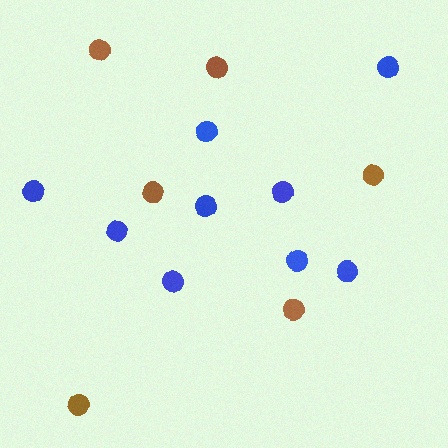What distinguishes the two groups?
There are 2 groups: one group of blue circles (9) and one group of brown circles (6).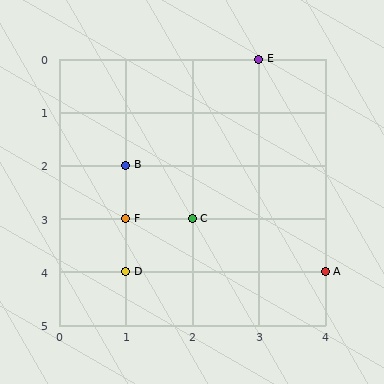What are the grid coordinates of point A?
Point A is at grid coordinates (4, 4).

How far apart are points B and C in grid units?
Points B and C are 1 column and 1 row apart (about 1.4 grid units diagonally).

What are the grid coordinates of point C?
Point C is at grid coordinates (2, 3).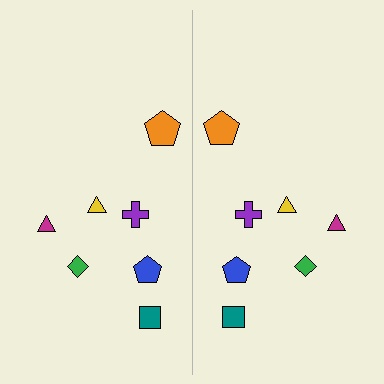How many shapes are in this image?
There are 14 shapes in this image.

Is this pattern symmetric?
Yes, this pattern has bilateral (reflection) symmetry.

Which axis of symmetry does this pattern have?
The pattern has a vertical axis of symmetry running through the center of the image.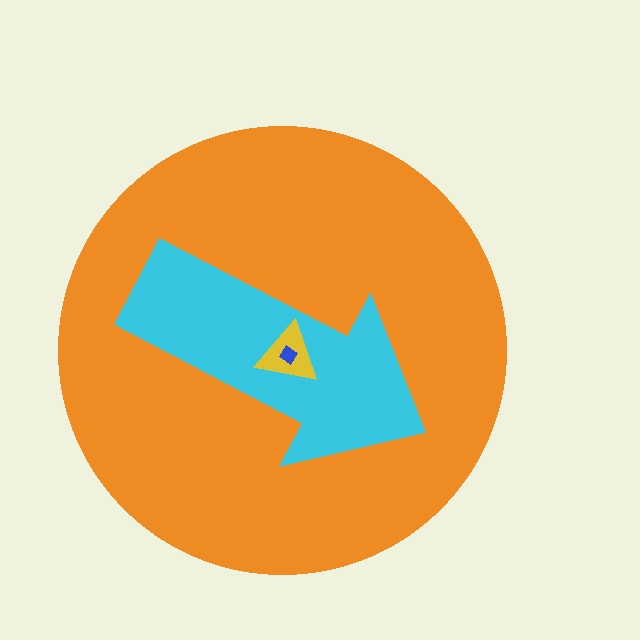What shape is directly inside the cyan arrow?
The yellow triangle.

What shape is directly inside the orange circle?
The cyan arrow.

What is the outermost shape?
The orange circle.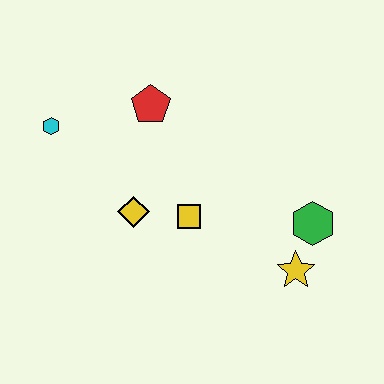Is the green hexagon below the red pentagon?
Yes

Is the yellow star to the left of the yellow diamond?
No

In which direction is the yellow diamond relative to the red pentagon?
The yellow diamond is below the red pentagon.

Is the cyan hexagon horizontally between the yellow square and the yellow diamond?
No